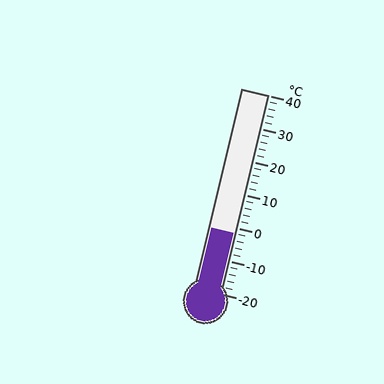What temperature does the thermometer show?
The thermometer shows approximately -2°C.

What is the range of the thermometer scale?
The thermometer scale ranges from -20°C to 40°C.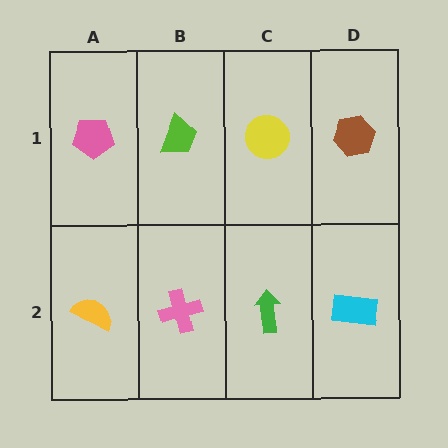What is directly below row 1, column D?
A cyan rectangle.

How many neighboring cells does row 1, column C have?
3.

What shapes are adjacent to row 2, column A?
A pink pentagon (row 1, column A), a pink cross (row 2, column B).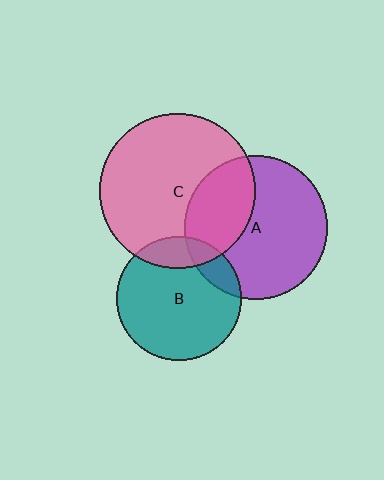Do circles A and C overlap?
Yes.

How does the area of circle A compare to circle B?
Approximately 1.3 times.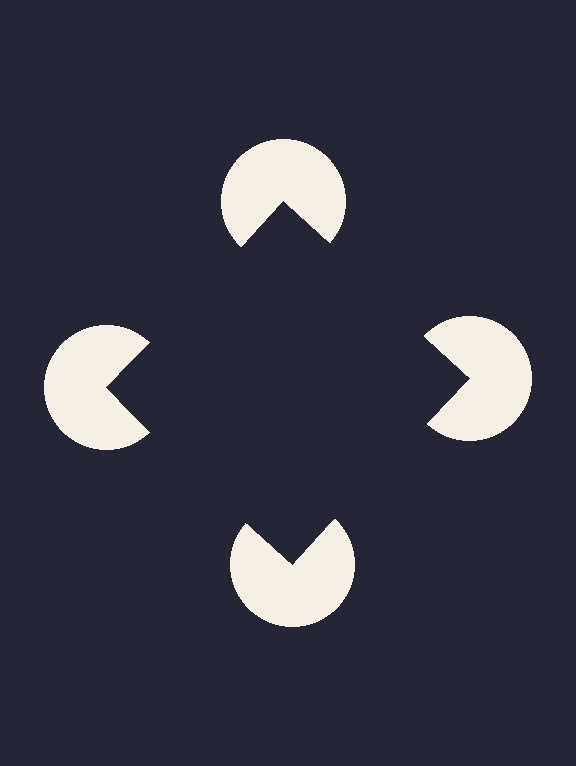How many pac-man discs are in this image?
There are 4 — one at each vertex of the illusory square.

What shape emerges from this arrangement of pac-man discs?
An illusory square — its edges are inferred from the aligned wedge cuts in the pac-man discs, not physically drawn.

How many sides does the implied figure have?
4 sides.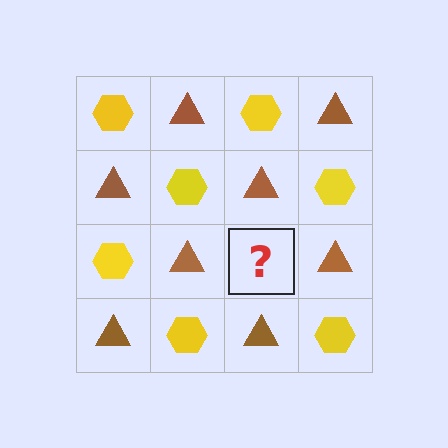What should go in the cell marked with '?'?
The missing cell should contain a yellow hexagon.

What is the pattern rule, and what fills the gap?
The rule is that it alternates yellow hexagon and brown triangle in a checkerboard pattern. The gap should be filled with a yellow hexagon.